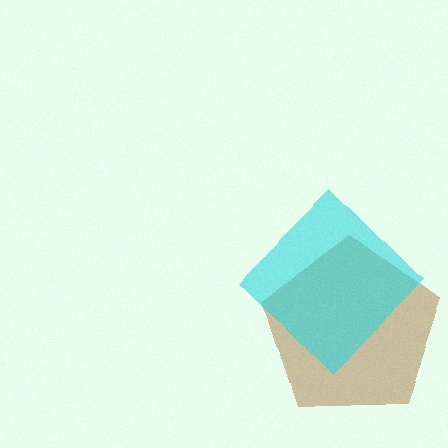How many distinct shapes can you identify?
There are 2 distinct shapes: a brown pentagon, a cyan diamond.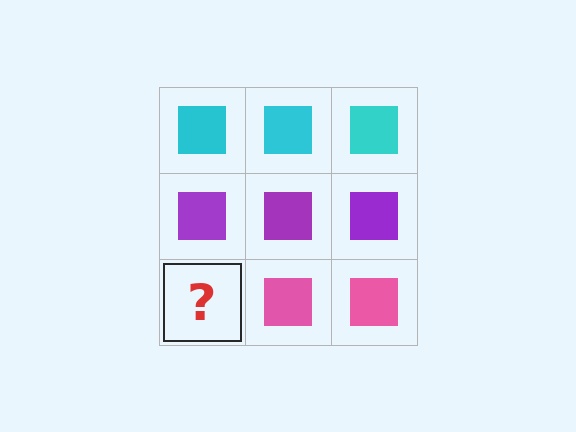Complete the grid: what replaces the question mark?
The question mark should be replaced with a pink square.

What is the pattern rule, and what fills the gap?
The rule is that each row has a consistent color. The gap should be filled with a pink square.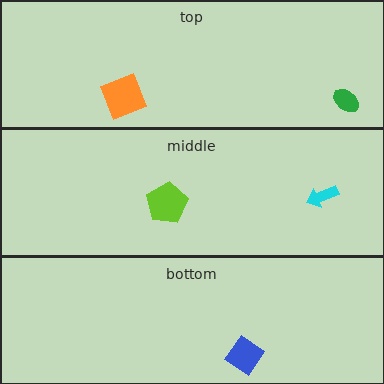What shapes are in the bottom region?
The blue diamond.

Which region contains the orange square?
The top region.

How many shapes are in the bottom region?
1.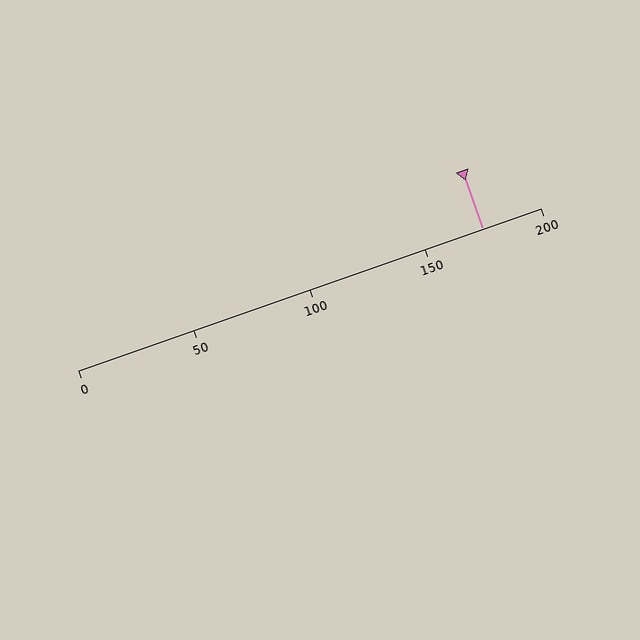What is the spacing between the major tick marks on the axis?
The major ticks are spaced 50 apart.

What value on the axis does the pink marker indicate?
The marker indicates approximately 175.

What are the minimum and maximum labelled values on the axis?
The axis runs from 0 to 200.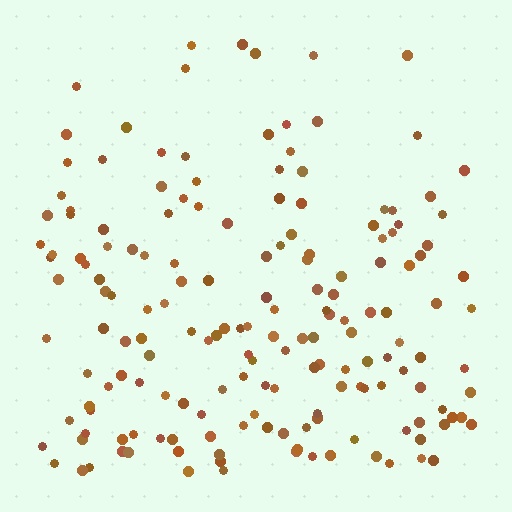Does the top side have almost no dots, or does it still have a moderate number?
Still a moderate number, just noticeably fewer than the bottom.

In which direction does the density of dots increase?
From top to bottom, with the bottom side densest.